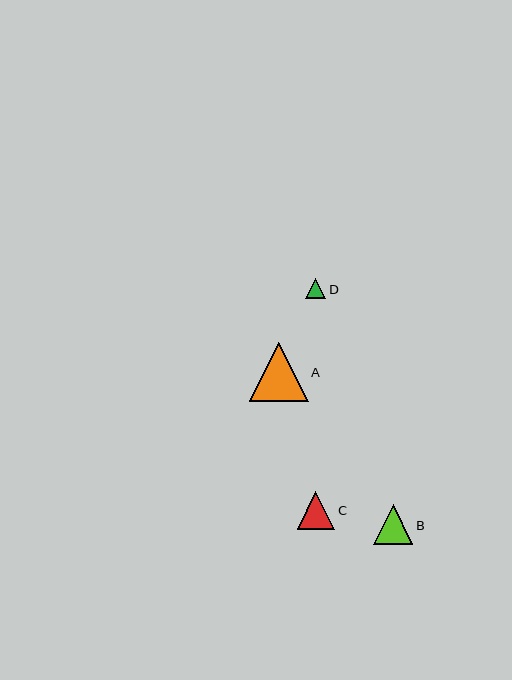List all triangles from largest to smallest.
From largest to smallest: A, B, C, D.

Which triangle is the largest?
Triangle A is the largest with a size of approximately 59 pixels.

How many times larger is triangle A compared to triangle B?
Triangle A is approximately 1.5 times the size of triangle B.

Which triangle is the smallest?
Triangle D is the smallest with a size of approximately 20 pixels.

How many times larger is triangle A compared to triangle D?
Triangle A is approximately 2.9 times the size of triangle D.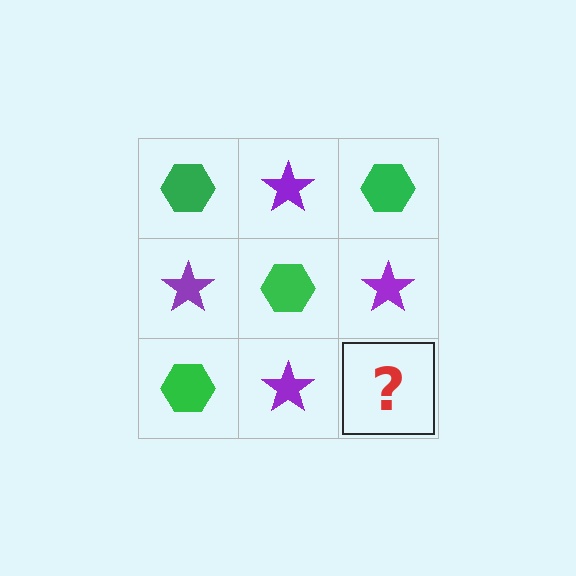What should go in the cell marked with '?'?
The missing cell should contain a green hexagon.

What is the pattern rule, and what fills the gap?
The rule is that it alternates green hexagon and purple star in a checkerboard pattern. The gap should be filled with a green hexagon.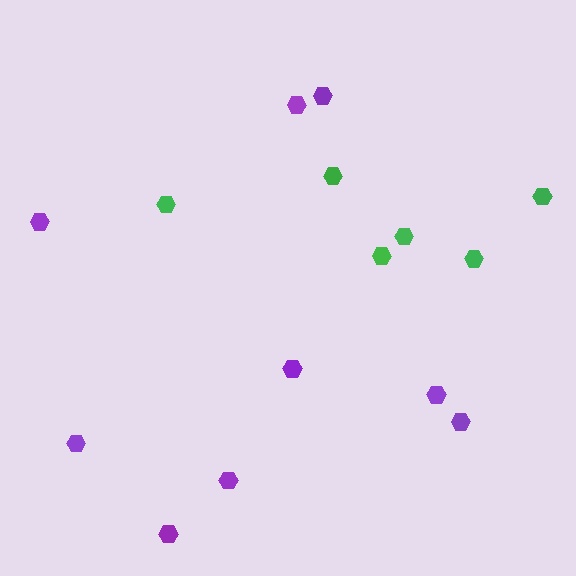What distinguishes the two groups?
There are 2 groups: one group of green hexagons (6) and one group of purple hexagons (9).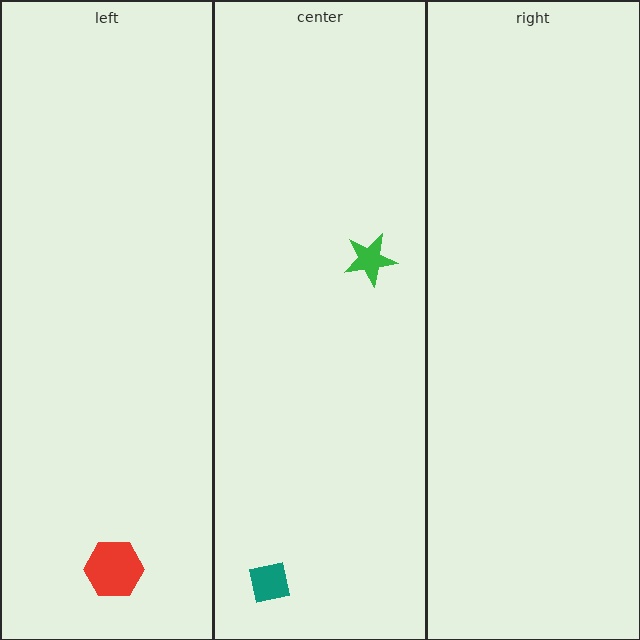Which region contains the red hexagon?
The left region.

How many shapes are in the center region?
2.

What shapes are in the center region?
The teal square, the green star.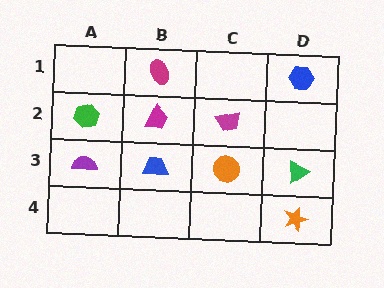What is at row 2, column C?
A magenta trapezoid.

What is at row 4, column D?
An orange star.